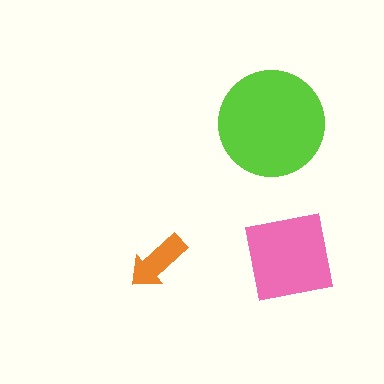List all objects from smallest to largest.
The orange arrow, the pink square, the lime circle.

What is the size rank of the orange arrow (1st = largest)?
3rd.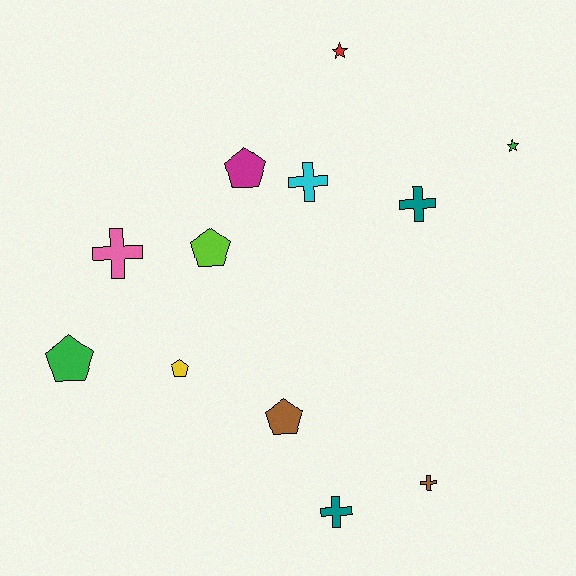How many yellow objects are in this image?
There is 1 yellow object.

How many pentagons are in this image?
There are 5 pentagons.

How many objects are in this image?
There are 12 objects.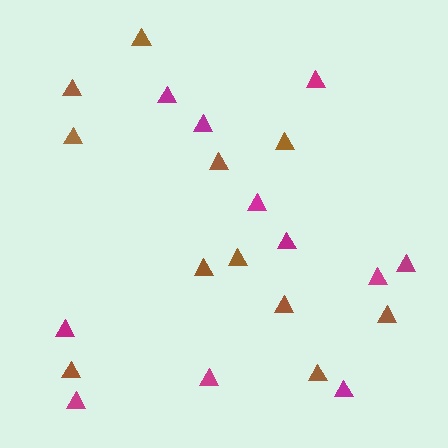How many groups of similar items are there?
There are 2 groups: one group of magenta triangles (11) and one group of brown triangles (11).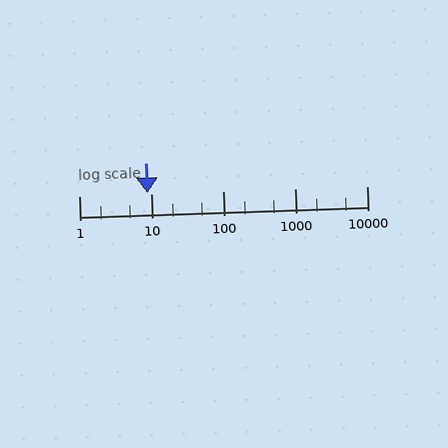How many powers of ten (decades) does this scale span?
The scale spans 4 decades, from 1 to 10000.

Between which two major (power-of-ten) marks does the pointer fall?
The pointer is between 1 and 10.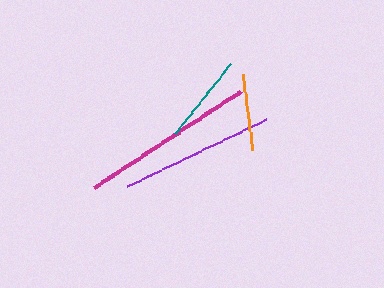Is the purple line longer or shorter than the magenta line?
The magenta line is longer than the purple line.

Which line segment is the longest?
The magenta line is the longest at approximately 175 pixels.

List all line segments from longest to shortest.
From longest to shortest: magenta, purple, teal, orange.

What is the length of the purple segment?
The purple segment is approximately 154 pixels long.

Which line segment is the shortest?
The orange line is the shortest at approximately 76 pixels.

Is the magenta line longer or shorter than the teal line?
The magenta line is longer than the teal line.